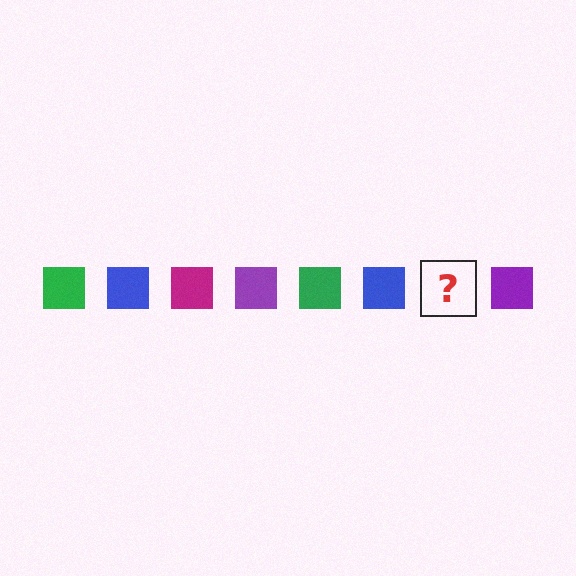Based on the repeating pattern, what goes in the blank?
The blank should be a magenta square.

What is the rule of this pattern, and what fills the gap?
The rule is that the pattern cycles through green, blue, magenta, purple squares. The gap should be filled with a magenta square.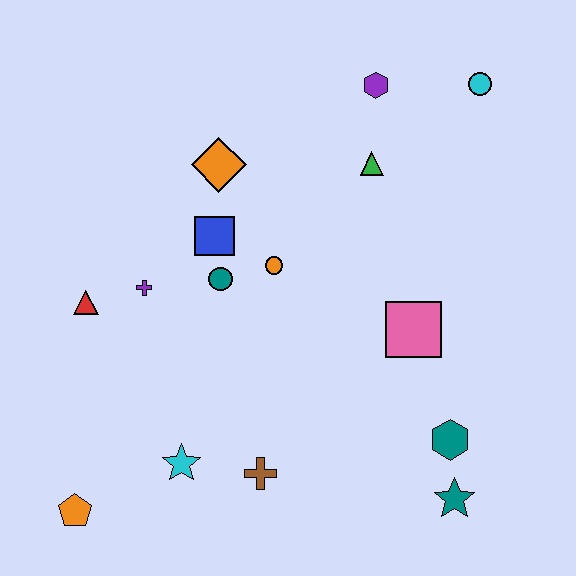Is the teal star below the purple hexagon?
Yes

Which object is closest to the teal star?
The teal hexagon is closest to the teal star.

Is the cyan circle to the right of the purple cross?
Yes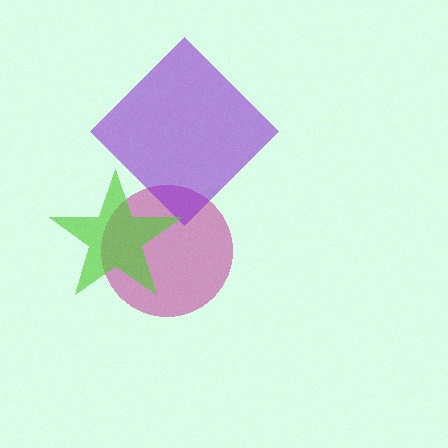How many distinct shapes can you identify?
There are 3 distinct shapes: a magenta circle, a purple diamond, a lime star.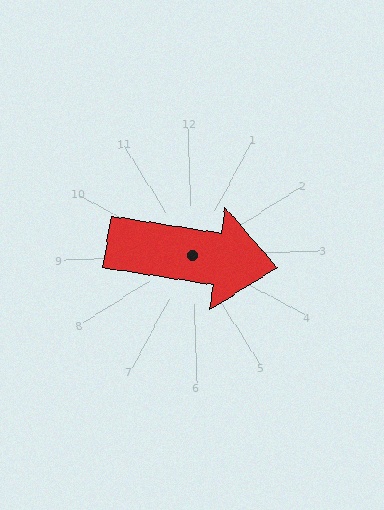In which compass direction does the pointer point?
East.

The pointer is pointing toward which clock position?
Roughly 3 o'clock.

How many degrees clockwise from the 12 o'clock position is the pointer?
Approximately 101 degrees.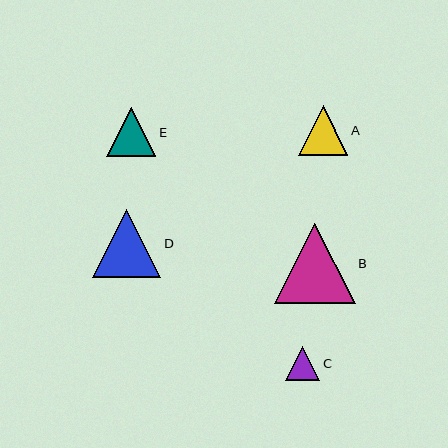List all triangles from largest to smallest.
From largest to smallest: B, D, E, A, C.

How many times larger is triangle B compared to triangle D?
Triangle B is approximately 1.2 times the size of triangle D.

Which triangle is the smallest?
Triangle C is the smallest with a size of approximately 34 pixels.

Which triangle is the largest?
Triangle B is the largest with a size of approximately 80 pixels.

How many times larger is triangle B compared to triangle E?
Triangle B is approximately 1.6 times the size of triangle E.